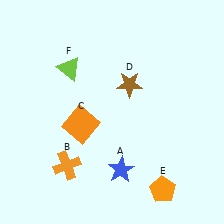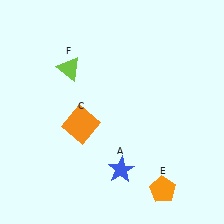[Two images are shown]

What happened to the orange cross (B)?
The orange cross (B) was removed in Image 2. It was in the bottom-left area of Image 1.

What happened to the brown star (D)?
The brown star (D) was removed in Image 2. It was in the top-right area of Image 1.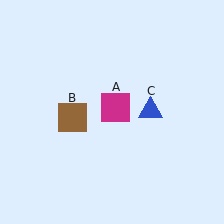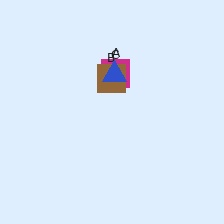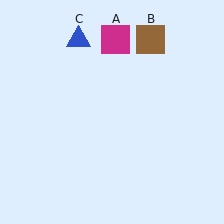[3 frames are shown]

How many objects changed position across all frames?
3 objects changed position: magenta square (object A), brown square (object B), blue triangle (object C).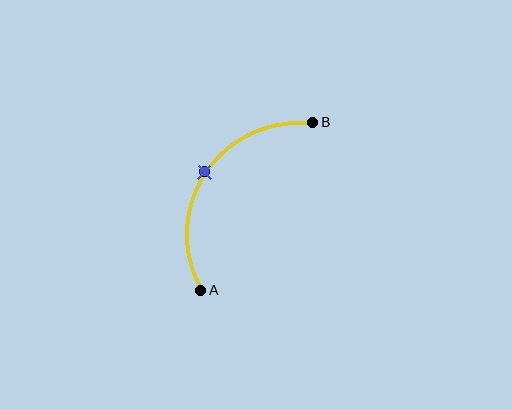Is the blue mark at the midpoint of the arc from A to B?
Yes. The blue mark lies on the arc at equal arc-length from both A and B — it is the arc midpoint.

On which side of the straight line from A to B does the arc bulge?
The arc bulges to the left of the straight line connecting A and B.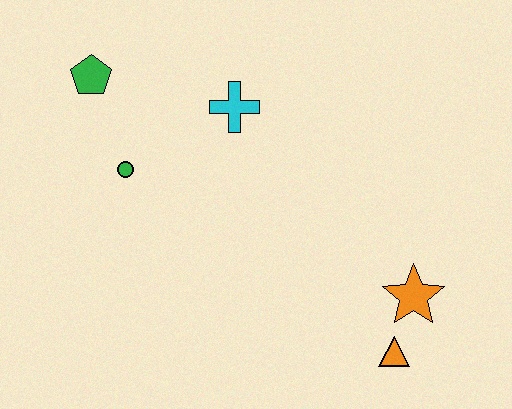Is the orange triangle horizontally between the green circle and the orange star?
Yes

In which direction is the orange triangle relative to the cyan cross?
The orange triangle is below the cyan cross.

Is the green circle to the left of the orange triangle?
Yes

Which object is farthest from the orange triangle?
The green pentagon is farthest from the orange triangle.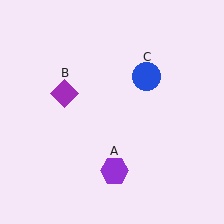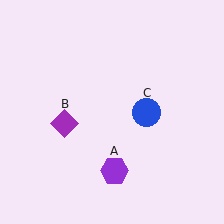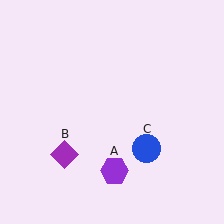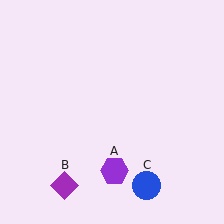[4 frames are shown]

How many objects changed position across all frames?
2 objects changed position: purple diamond (object B), blue circle (object C).